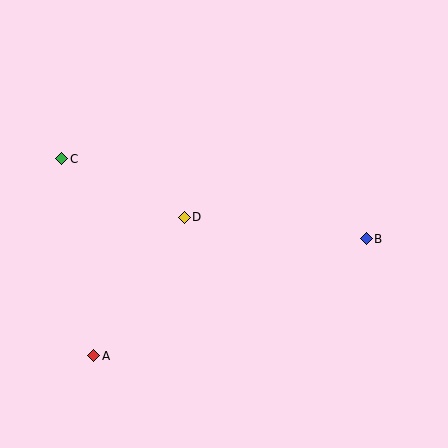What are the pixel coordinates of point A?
Point A is at (94, 356).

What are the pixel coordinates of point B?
Point B is at (366, 239).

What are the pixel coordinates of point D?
Point D is at (184, 218).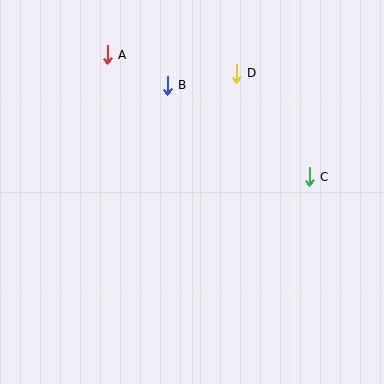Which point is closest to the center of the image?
Point B at (167, 85) is closest to the center.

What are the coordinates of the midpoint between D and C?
The midpoint between D and C is at (273, 125).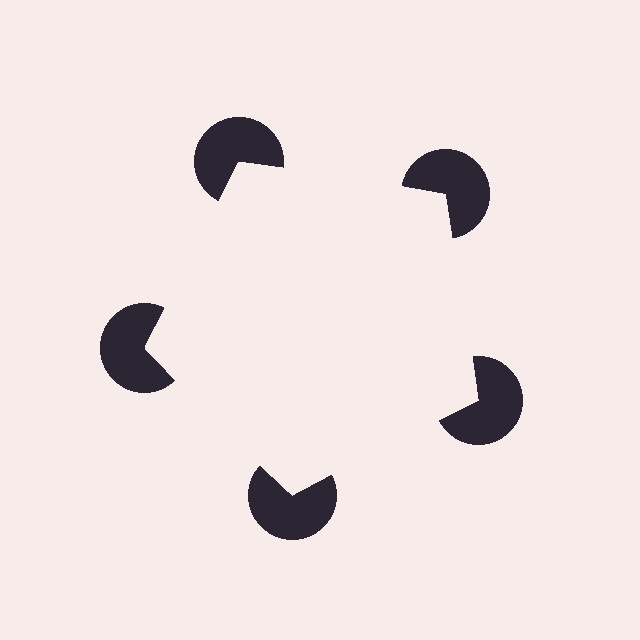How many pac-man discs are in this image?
There are 5 — one at each vertex of the illusory pentagon.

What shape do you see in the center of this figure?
An illusory pentagon — its edges are inferred from the aligned wedge cuts in the pac-man discs, not physically drawn.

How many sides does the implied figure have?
5 sides.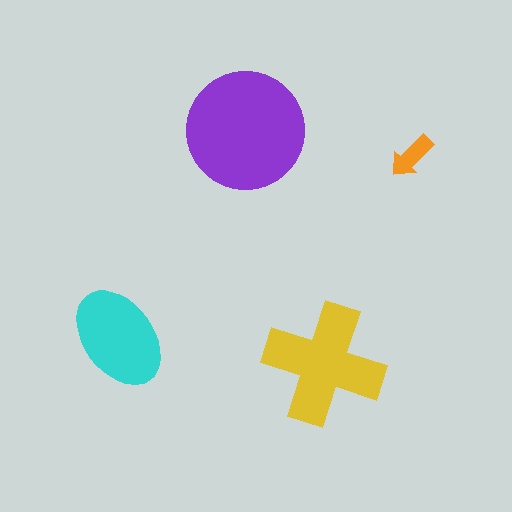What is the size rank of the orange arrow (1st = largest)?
4th.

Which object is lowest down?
The yellow cross is bottommost.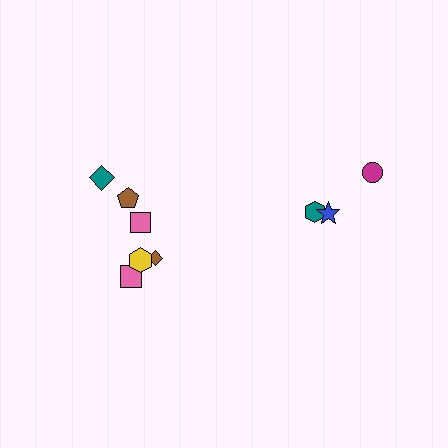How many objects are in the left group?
There are 6 objects.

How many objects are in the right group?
There are 3 objects.